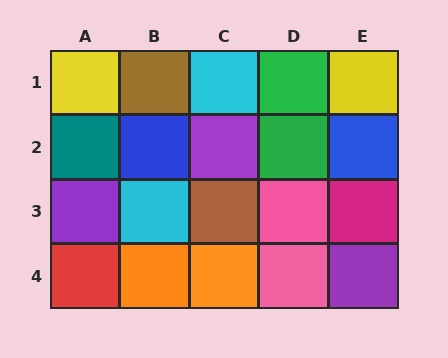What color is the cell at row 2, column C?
Purple.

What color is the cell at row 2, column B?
Blue.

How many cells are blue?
2 cells are blue.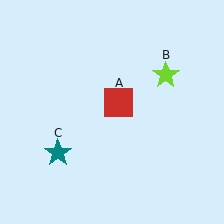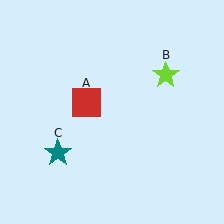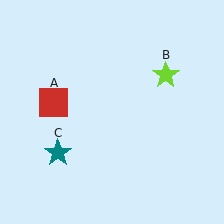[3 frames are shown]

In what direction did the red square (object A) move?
The red square (object A) moved left.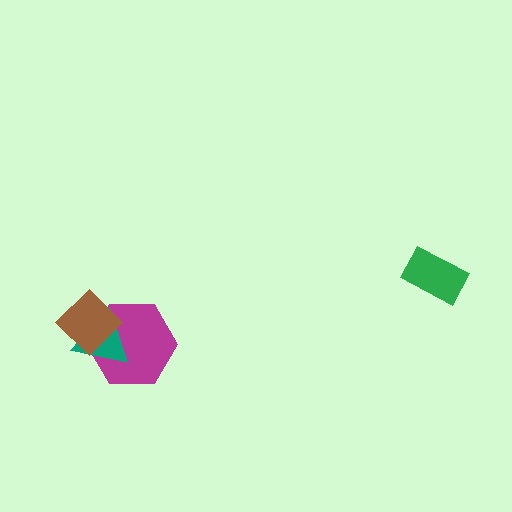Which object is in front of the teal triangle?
The brown diamond is in front of the teal triangle.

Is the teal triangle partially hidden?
Yes, it is partially covered by another shape.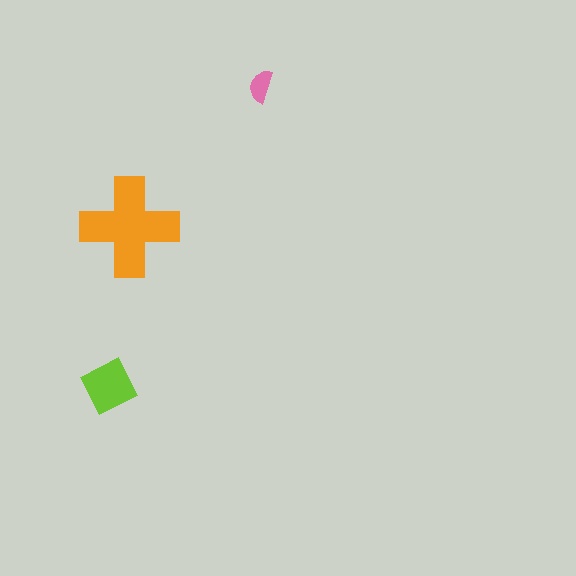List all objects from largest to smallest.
The orange cross, the lime diamond, the pink semicircle.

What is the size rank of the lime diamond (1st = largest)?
2nd.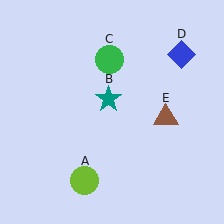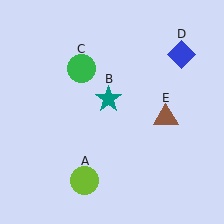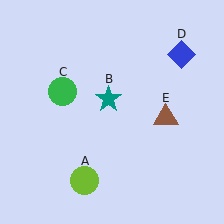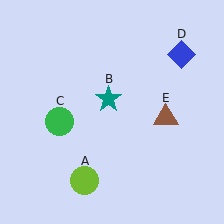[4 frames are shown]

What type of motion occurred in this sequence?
The green circle (object C) rotated counterclockwise around the center of the scene.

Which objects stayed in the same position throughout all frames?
Lime circle (object A) and teal star (object B) and blue diamond (object D) and brown triangle (object E) remained stationary.